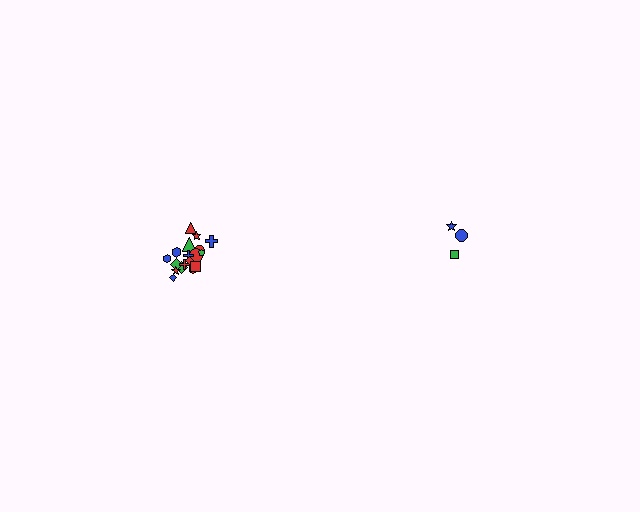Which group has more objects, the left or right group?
The left group.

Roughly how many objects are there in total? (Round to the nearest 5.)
Roughly 20 objects in total.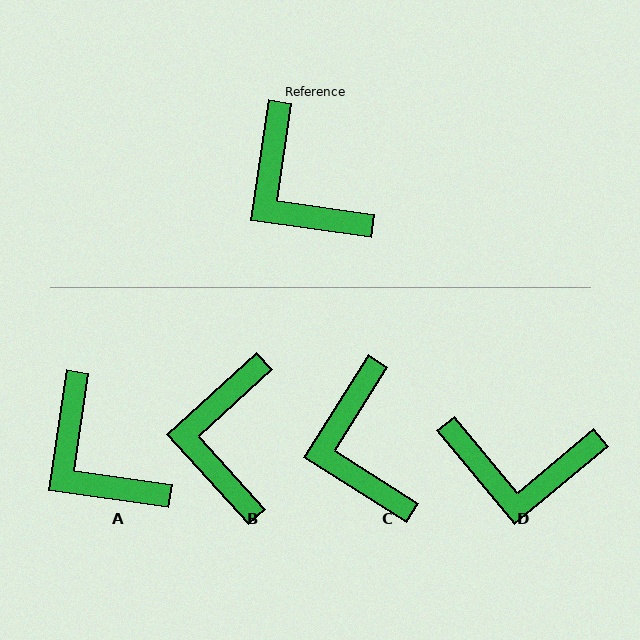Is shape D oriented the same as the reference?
No, it is off by about 48 degrees.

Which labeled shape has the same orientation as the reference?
A.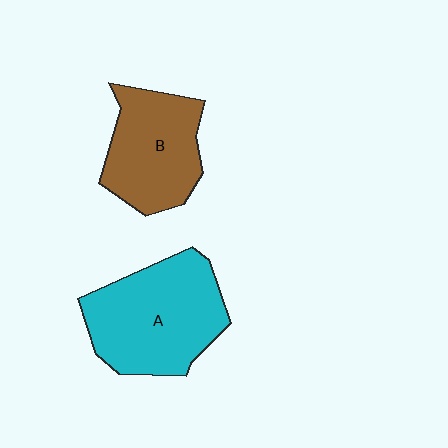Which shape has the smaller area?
Shape B (brown).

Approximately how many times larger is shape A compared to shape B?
Approximately 1.3 times.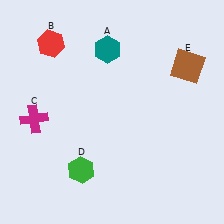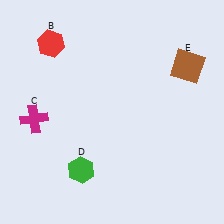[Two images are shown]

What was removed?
The teal hexagon (A) was removed in Image 2.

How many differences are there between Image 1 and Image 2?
There is 1 difference between the two images.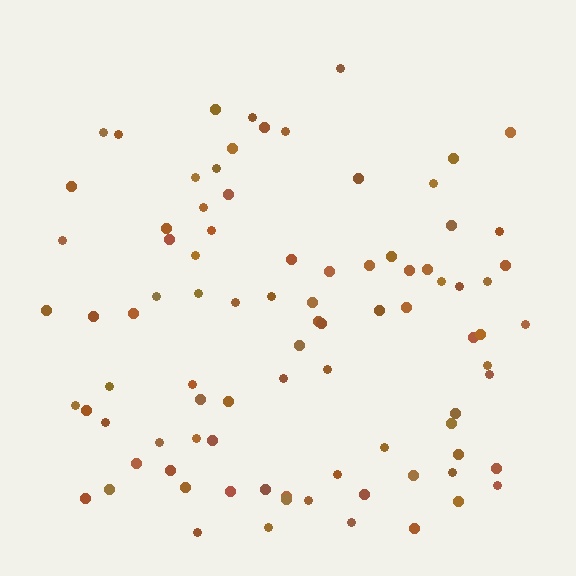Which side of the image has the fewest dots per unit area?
The top.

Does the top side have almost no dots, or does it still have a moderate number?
Still a moderate number, just noticeably fewer than the bottom.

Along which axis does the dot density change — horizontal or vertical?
Vertical.